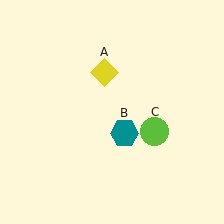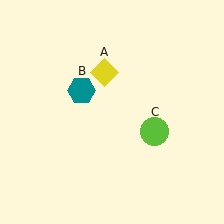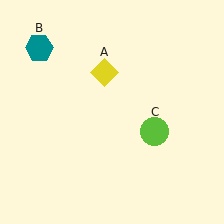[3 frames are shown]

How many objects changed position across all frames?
1 object changed position: teal hexagon (object B).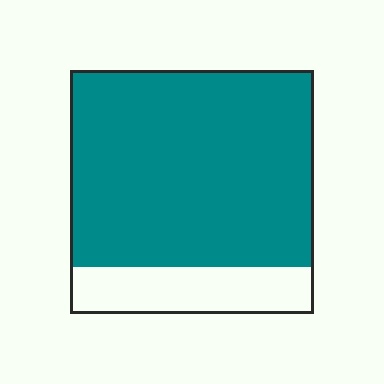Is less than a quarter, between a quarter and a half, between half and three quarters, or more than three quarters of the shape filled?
More than three quarters.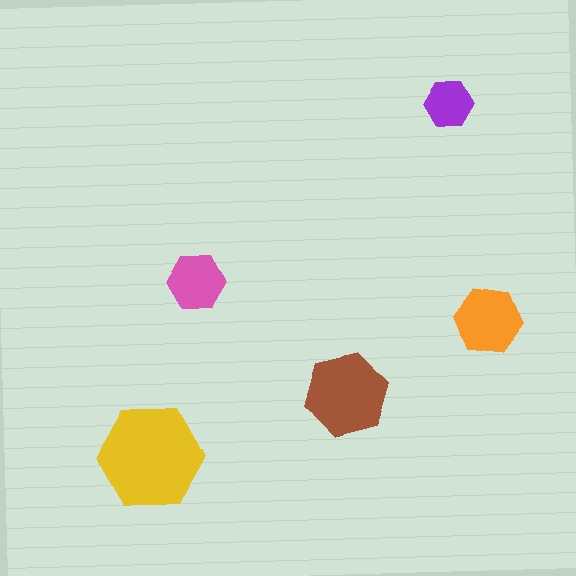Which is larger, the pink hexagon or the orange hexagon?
The orange one.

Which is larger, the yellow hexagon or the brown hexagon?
The yellow one.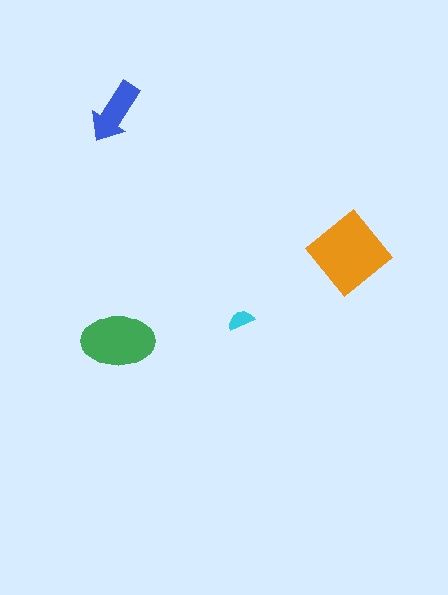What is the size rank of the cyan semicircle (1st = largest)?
4th.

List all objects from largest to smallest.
The orange diamond, the green ellipse, the blue arrow, the cyan semicircle.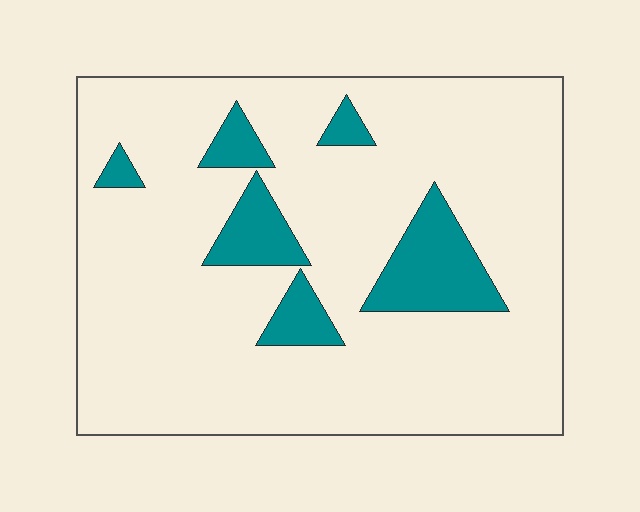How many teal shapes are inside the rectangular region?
6.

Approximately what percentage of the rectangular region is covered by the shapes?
Approximately 15%.